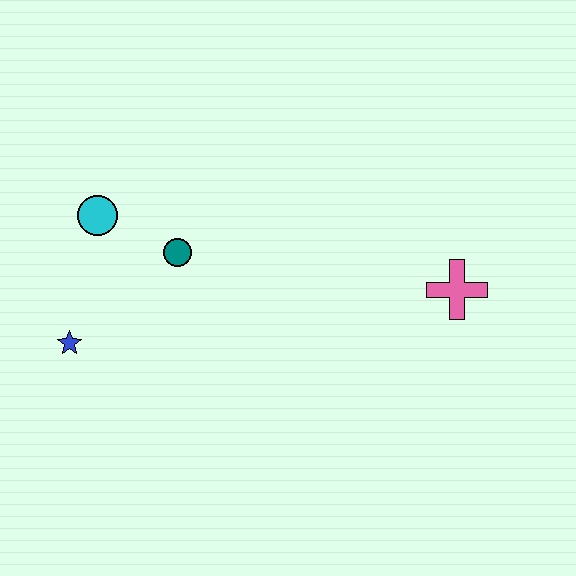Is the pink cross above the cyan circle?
No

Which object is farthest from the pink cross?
The blue star is farthest from the pink cross.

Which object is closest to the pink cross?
The teal circle is closest to the pink cross.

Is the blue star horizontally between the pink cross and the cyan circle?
No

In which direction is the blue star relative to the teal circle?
The blue star is to the left of the teal circle.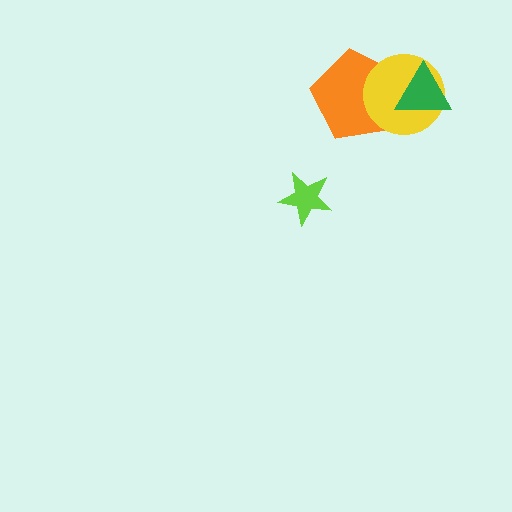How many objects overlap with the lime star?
0 objects overlap with the lime star.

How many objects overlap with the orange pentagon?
2 objects overlap with the orange pentagon.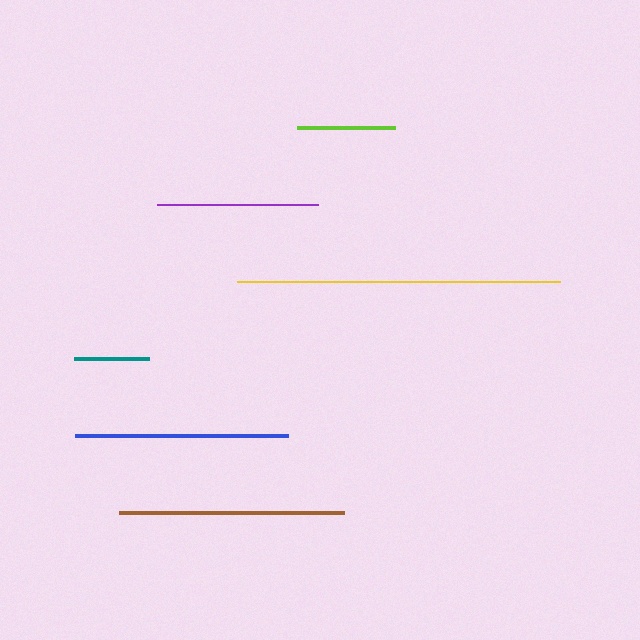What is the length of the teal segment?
The teal segment is approximately 75 pixels long.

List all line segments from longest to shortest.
From longest to shortest: yellow, brown, blue, purple, lime, teal.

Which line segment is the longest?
The yellow line is the longest at approximately 323 pixels.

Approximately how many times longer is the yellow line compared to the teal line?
The yellow line is approximately 4.3 times the length of the teal line.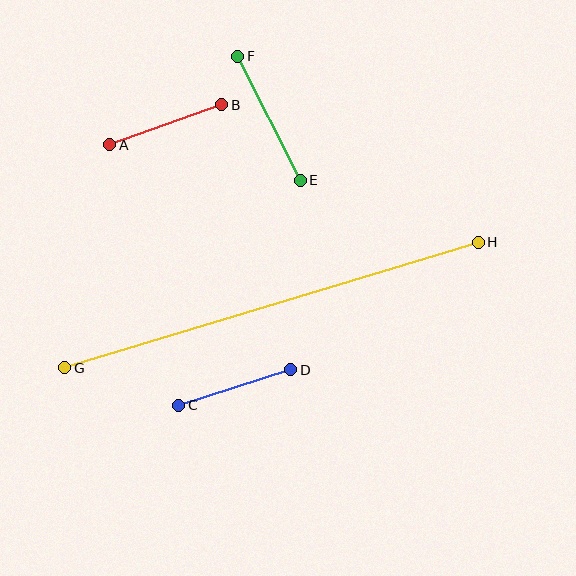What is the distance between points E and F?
The distance is approximately 139 pixels.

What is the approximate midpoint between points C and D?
The midpoint is at approximately (235, 387) pixels.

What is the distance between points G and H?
The distance is approximately 432 pixels.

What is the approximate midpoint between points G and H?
The midpoint is at approximately (272, 305) pixels.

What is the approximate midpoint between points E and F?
The midpoint is at approximately (269, 118) pixels.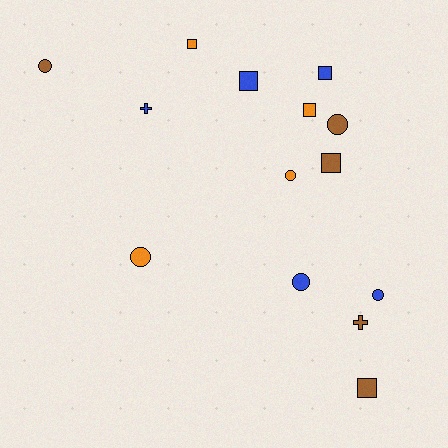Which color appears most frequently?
Brown, with 5 objects.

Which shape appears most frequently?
Square, with 6 objects.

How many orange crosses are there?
There are no orange crosses.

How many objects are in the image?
There are 14 objects.